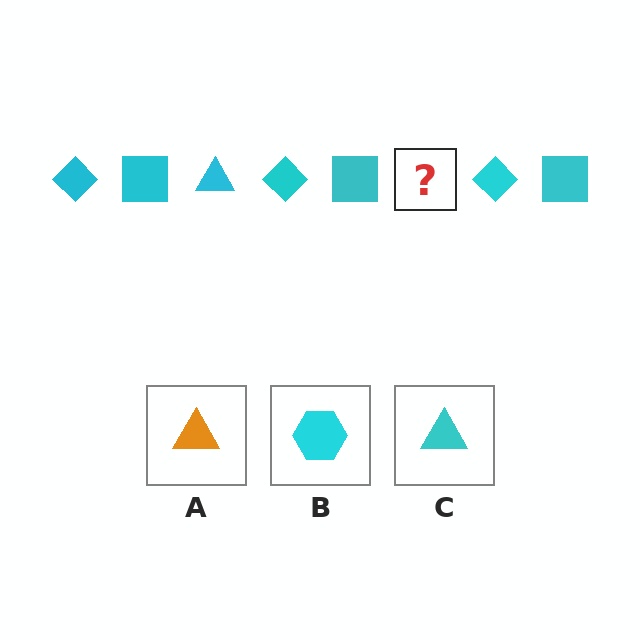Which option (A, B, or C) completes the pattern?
C.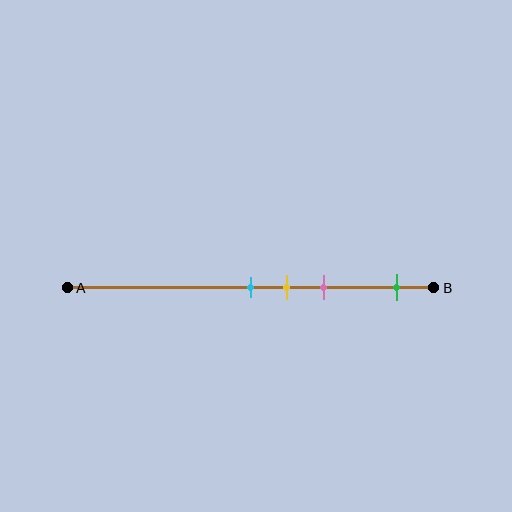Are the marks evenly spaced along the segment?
No, the marks are not evenly spaced.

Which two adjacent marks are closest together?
The cyan and yellow marks are the closest adjacent pair.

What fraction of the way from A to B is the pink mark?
The pink mark is approximately 70% (0.7) of the way from A to B.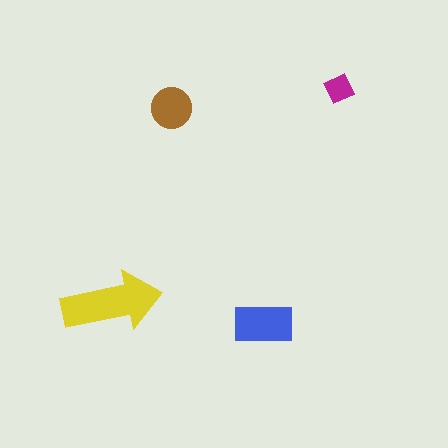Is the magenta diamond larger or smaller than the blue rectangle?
Smaller.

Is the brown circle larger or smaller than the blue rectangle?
Smaller.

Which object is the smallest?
The magenta diamond.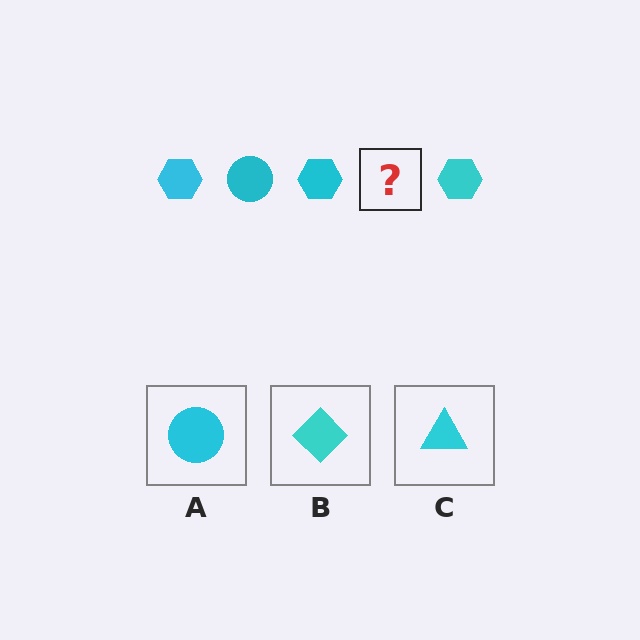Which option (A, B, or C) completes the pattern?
A.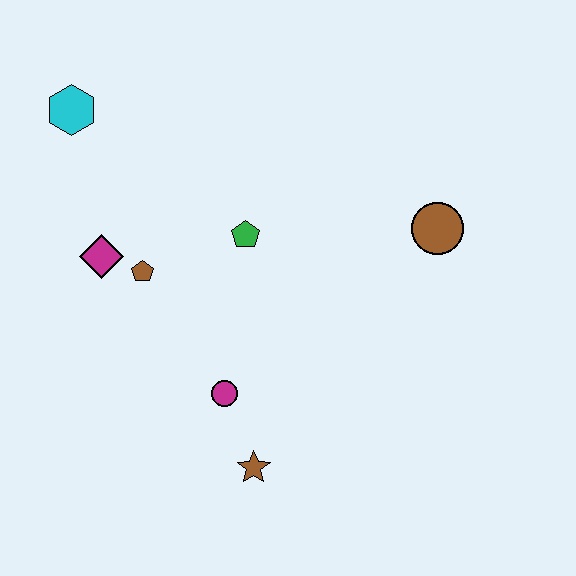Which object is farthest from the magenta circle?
The cyan hexagon is farthest from the magenta circle.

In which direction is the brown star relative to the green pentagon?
The brown star is below the green pentagon.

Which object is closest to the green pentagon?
The brown pentagon is closest to the green pentagon.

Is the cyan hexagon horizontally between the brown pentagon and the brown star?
No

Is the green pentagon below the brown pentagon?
No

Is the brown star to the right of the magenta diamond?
Yes